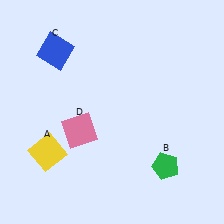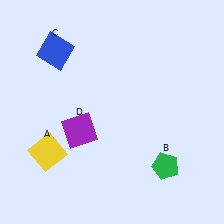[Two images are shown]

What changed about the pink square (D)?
In Image 1, D is pink. In Image 2, it changed to purple.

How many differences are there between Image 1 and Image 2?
There is 1 difference between the two images.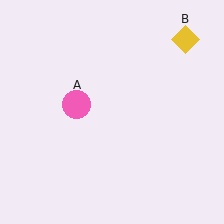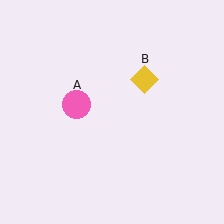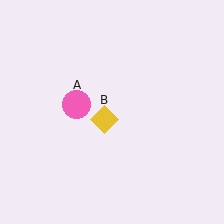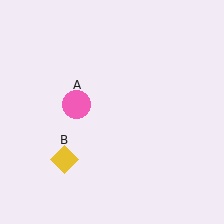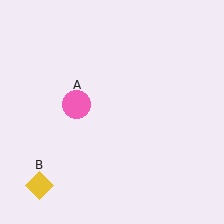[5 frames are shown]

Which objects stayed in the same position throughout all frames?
Pink circle (object A) remained stationary.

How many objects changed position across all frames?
1 object changed position: yellow diamond (object B).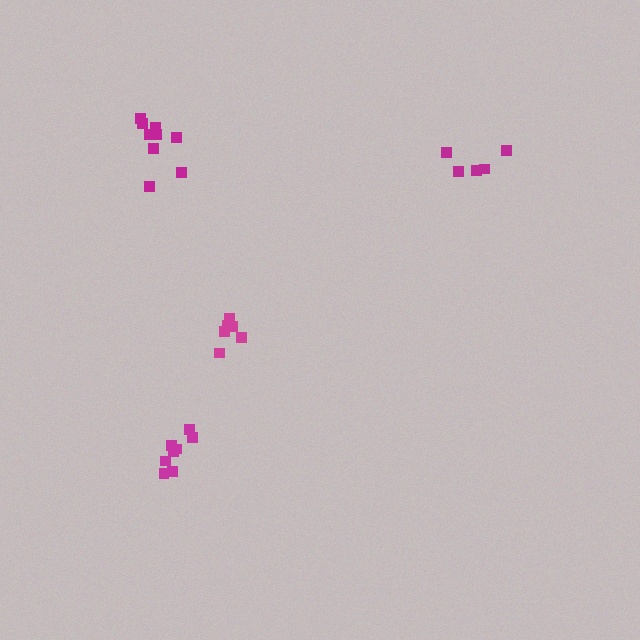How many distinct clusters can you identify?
There are 4 distinct clusters.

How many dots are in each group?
Group 1: 9 dots, Group 2: 8 dots, Group 3: 5 dots, Group 4: 6 dots (28 total).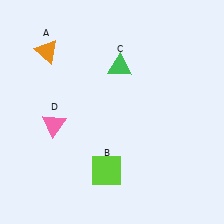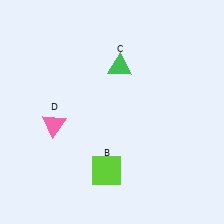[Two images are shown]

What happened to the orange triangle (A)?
The orange triangle (A) was removed in Image 2. It was in the top-left area of Image 1.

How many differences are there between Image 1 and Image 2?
There is 1 difference between the two images.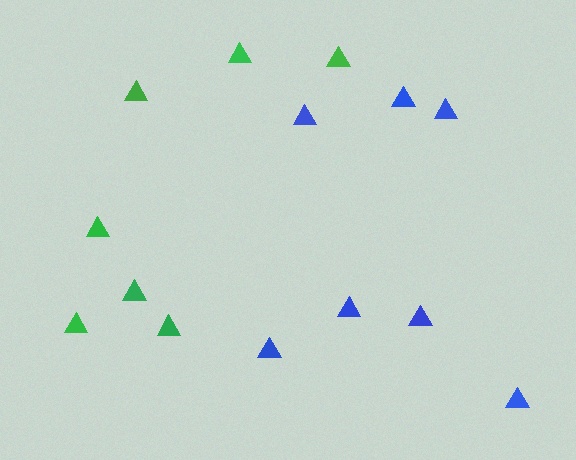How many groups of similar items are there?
There are 2 groups: one group of blue triangles (7) and one group of green triangles (7).